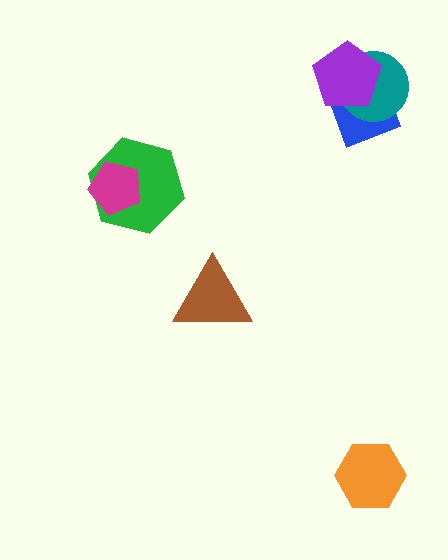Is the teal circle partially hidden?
Yes, it is partially covered by another shape.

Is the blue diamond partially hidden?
Yes, it is partially covered by another shape.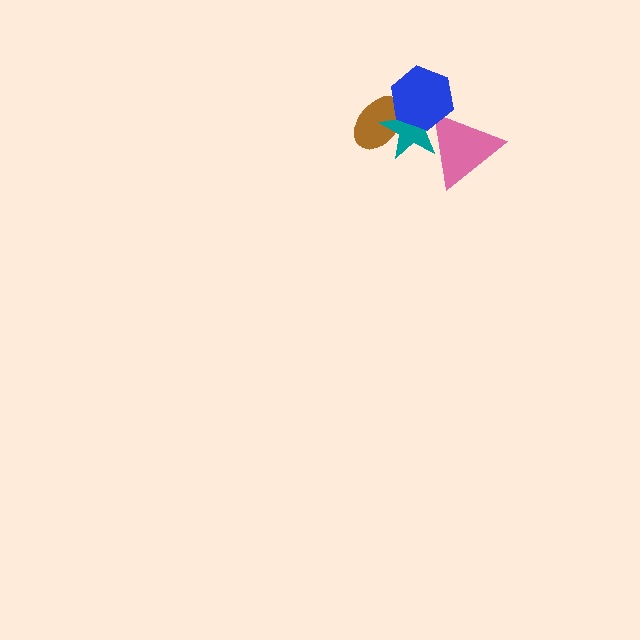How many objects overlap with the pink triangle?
2 objects overlap with the pink triangle.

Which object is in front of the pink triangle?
The blue hexagon is in front of the pink triangle.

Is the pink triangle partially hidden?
Yes, it is partially covered by another shape.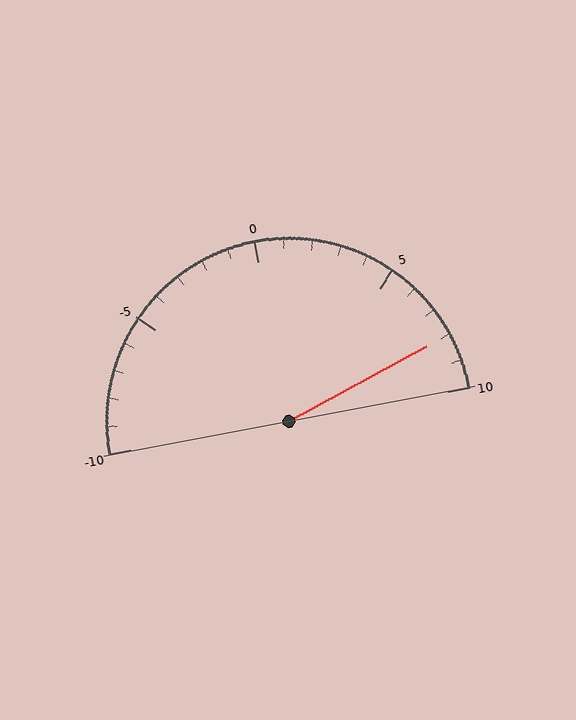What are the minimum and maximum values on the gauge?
The gauge ranges from -10 to 10.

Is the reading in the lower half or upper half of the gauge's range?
The reading is in the upper half of the range (-10 to 10).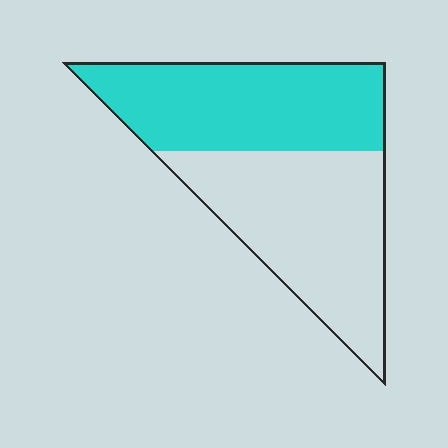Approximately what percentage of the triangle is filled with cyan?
Approximately 45%.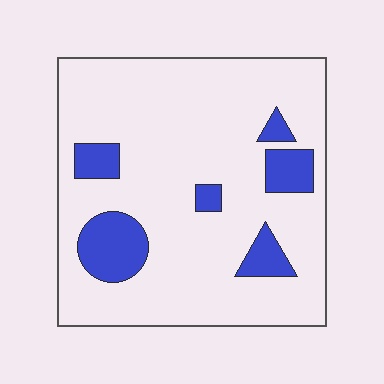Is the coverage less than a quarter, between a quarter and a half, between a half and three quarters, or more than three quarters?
Less than a quarter.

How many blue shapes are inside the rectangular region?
6.